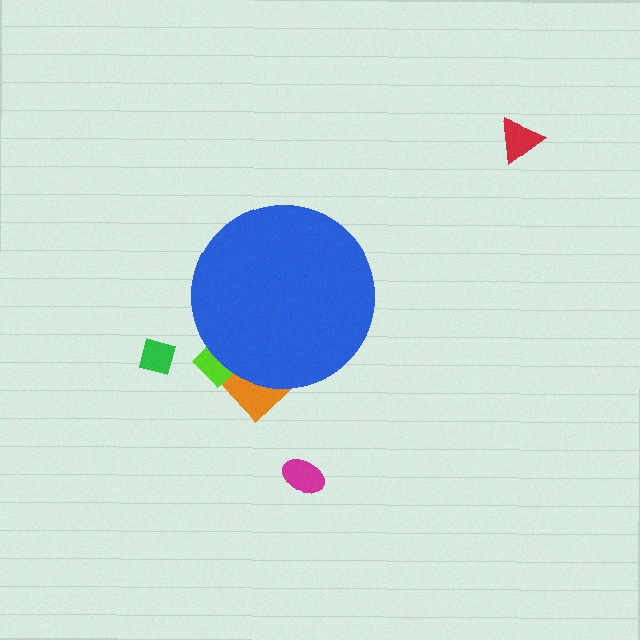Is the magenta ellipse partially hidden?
No, the magenta ellipse is fully visible.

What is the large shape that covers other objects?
A blue circle.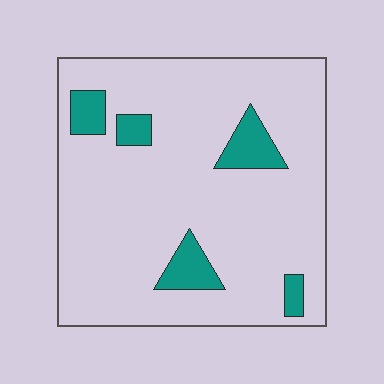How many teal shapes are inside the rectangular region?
5.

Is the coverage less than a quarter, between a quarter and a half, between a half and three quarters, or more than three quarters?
Less than a quarter.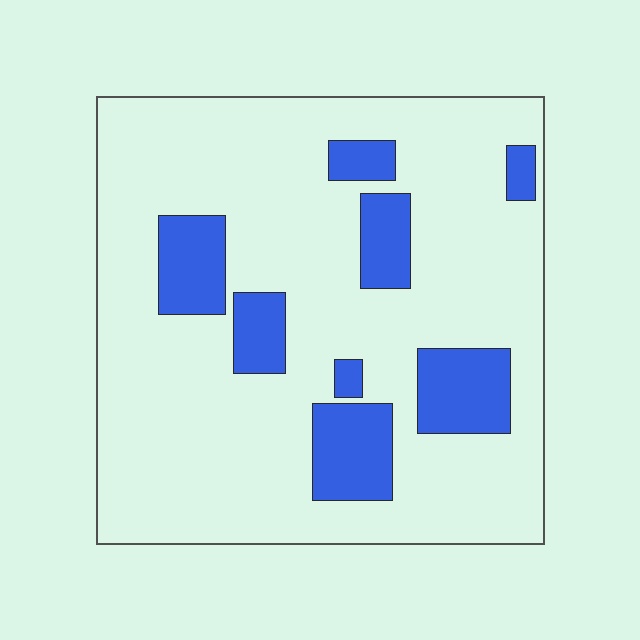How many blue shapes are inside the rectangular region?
8.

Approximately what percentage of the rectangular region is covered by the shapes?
Approximately 20%.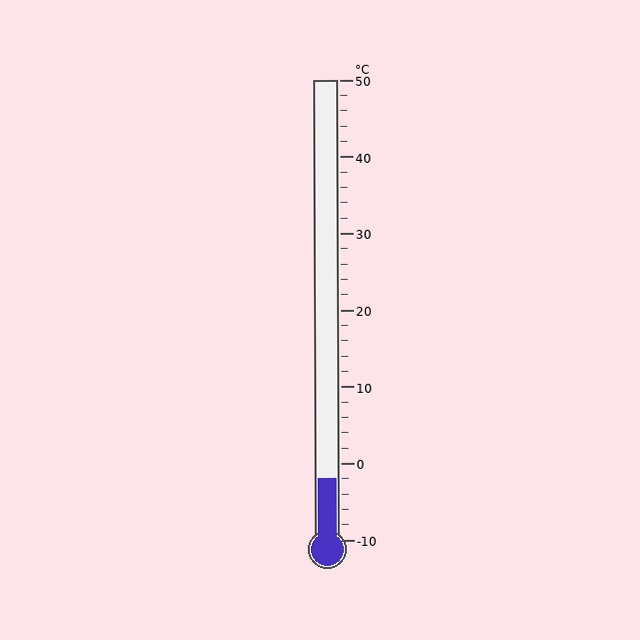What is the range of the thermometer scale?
The thermometer scale ranges from -10°C to 50°C.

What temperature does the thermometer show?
The thermometer shows approximately -2°C.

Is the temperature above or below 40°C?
The temperature is below 40°C.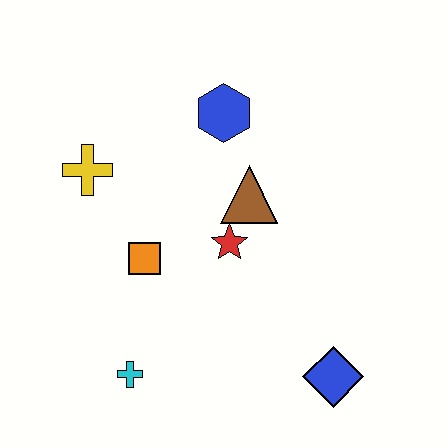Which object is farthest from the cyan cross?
The blue hexagon is farthest from the cyan cross.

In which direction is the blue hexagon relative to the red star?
The blue hexagon is above the red star.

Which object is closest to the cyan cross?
The orange square is closest to the cyan cross.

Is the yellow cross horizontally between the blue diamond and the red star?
No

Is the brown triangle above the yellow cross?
No